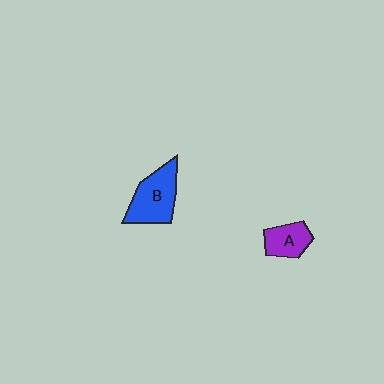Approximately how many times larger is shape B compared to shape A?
Approximately 1.7 times.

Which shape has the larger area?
Shape B (blue).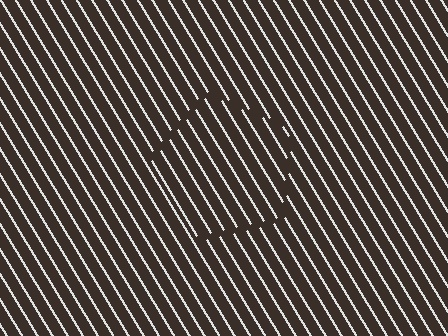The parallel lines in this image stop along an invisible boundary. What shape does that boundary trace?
An illusory pentagon. The interior of the shape contains the same grating, shifted by half a period — the contour is defined by the phase discontinuity where line-ends from the inner and outer gratings abut.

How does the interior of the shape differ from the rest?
The interior of the shape contains the same grating, shifted by half a period — the contour is defined by the phase discontinuity where line-ends from the inner and outer gratings abut.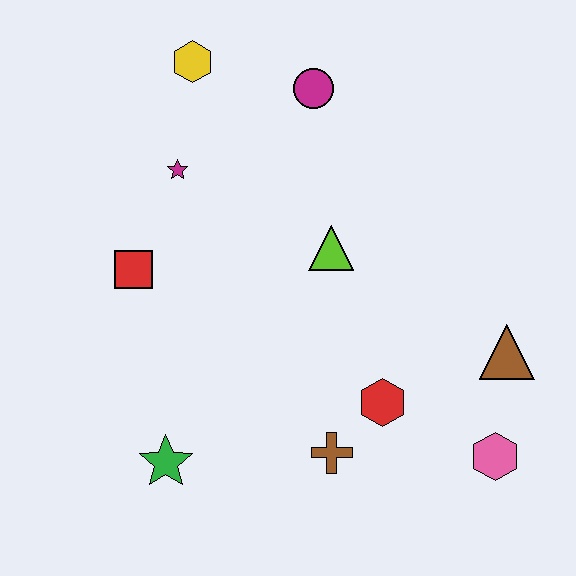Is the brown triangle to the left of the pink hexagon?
No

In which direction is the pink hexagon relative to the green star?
The pink hexagon is to the right of the green star.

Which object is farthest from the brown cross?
The yellow hexagon is farthest from the brown cross.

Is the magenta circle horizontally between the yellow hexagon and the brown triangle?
Yes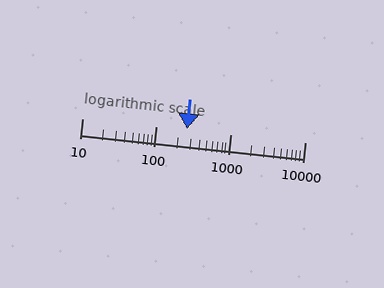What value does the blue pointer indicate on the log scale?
The pointer indicates approximately 260.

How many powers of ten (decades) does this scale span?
The scale spans 3 decades, from 10 to 10000.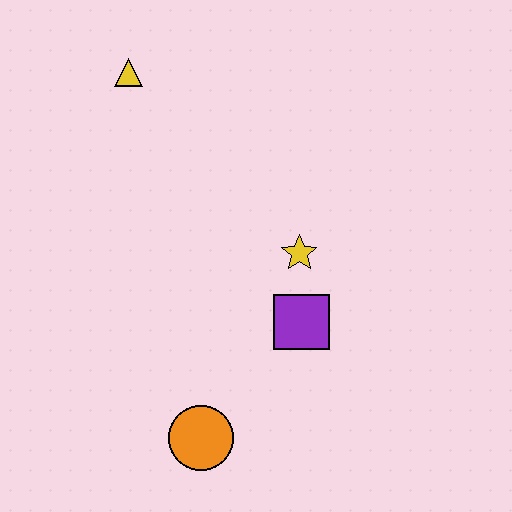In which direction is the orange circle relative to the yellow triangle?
The orange circle is below the yellow triangle.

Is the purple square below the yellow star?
Yes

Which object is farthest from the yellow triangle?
The orange circle is farthest from the yellow triangle.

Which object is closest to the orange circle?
The purple square is closest to the orange circle.